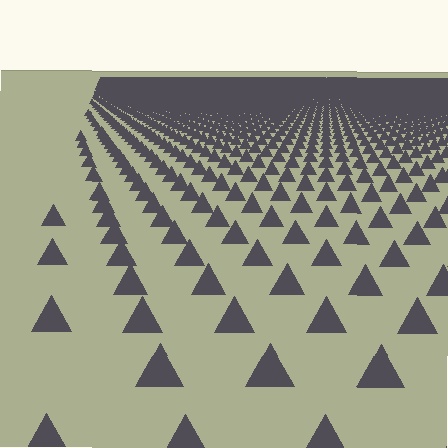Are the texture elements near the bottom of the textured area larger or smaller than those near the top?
Larger. Near the bottom, elements are closer to the viewer and appear at a bigger on-screen size.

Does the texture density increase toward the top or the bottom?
Density increases toward the top.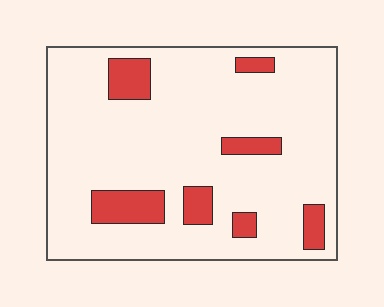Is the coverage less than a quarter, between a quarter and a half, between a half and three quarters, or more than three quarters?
Less than a quarter.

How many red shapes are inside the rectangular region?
7.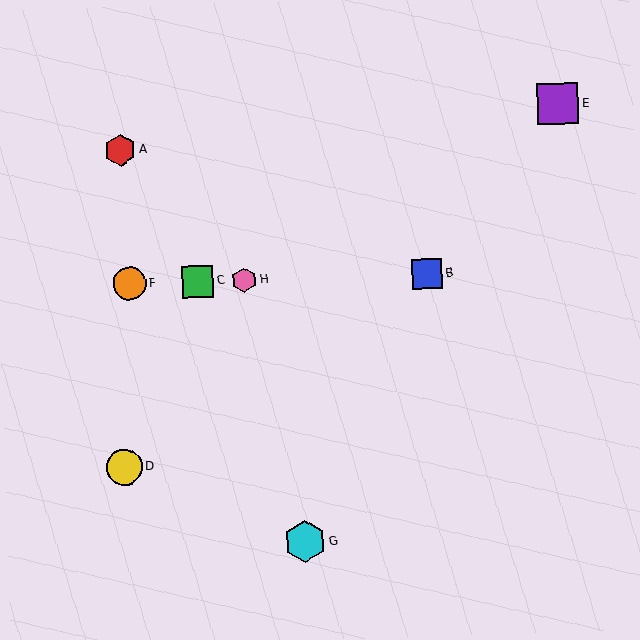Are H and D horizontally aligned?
No, H is at y≈280 and D is at y≈467.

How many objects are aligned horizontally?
4 objects (B, C, F, H) are aligned horizontally.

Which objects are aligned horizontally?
Objects B, C, F, H are aligned horizontally.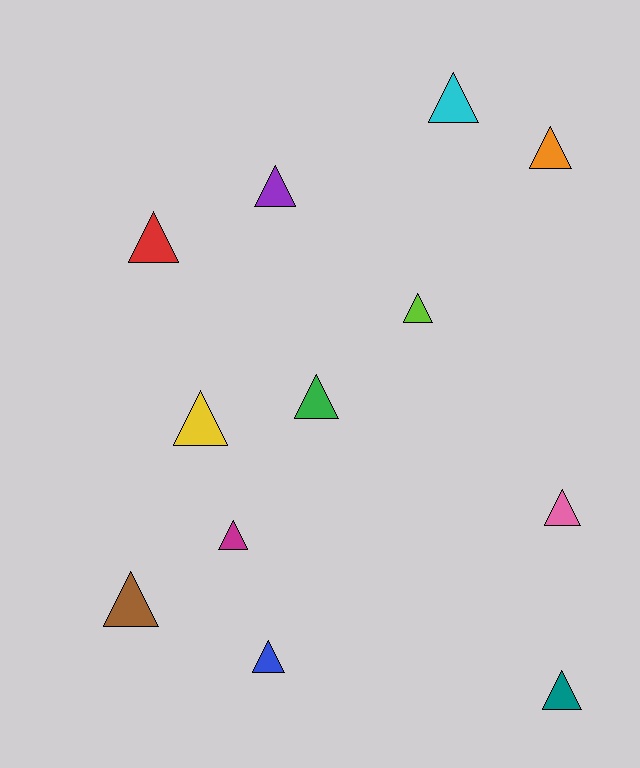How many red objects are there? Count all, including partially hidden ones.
There is 1 red object.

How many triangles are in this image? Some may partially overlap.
There are 12 triangles.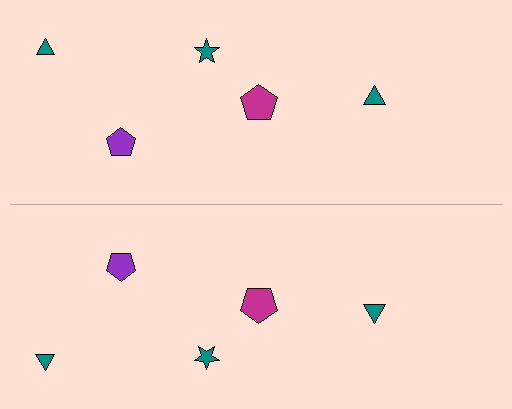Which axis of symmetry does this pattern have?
The pattern has a horizontal axis of symmetry running through the center of the image.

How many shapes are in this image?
There are 10 shapes in this image.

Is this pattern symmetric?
Yes, this pattern has bilateral (reflection) symmetry.